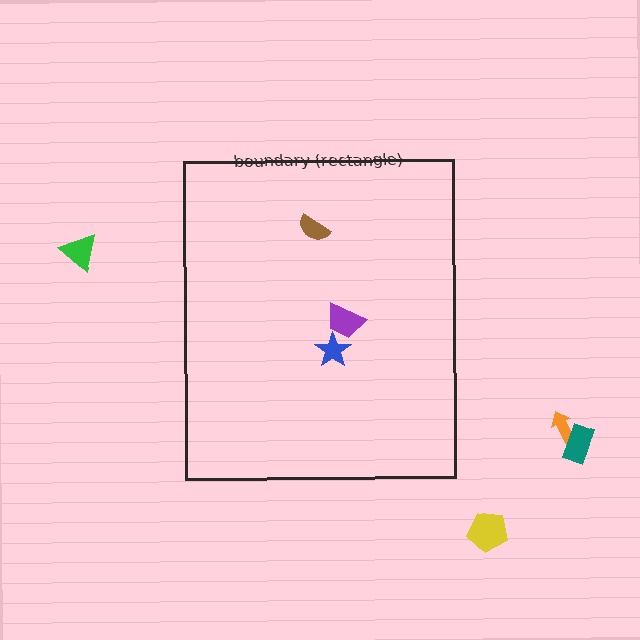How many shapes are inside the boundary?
3 inside, 4 outside.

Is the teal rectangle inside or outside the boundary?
Outside.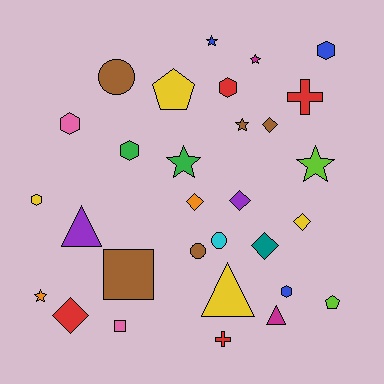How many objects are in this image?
There are 30 objects.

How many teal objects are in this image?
There is 1 teal object.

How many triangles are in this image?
There are 3 triangles.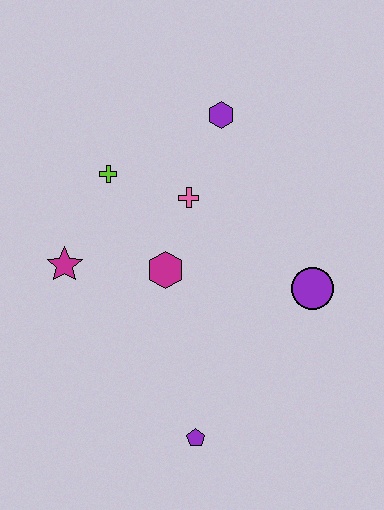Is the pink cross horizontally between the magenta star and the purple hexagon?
Yes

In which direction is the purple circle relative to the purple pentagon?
The purple circle is above the purple pentagon.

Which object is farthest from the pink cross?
The purple pentagon is farthest from the pink cross.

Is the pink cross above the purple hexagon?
No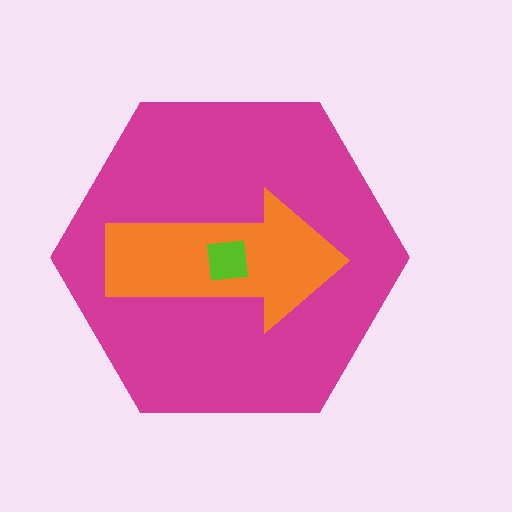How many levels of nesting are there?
3.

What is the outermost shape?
The magenta hexagon.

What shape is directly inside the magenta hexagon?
The orange arrow.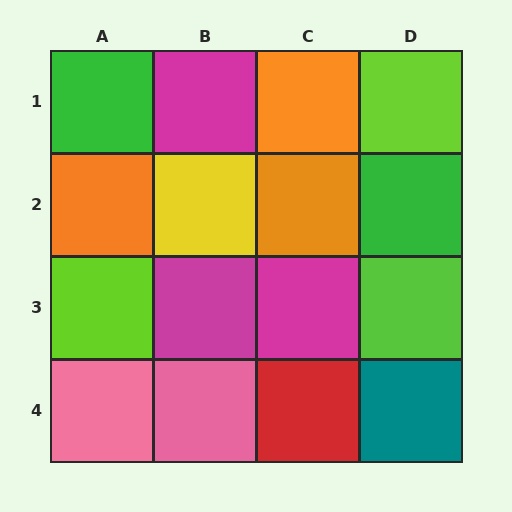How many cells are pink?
2 cells are pink.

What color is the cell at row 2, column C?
Orange.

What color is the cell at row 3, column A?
Lime.